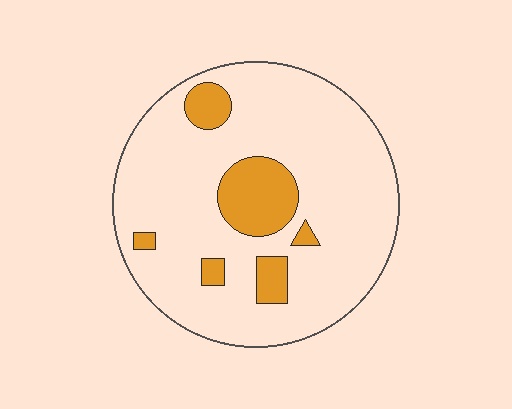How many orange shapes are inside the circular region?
6.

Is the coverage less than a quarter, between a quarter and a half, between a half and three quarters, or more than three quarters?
Less than a quarter.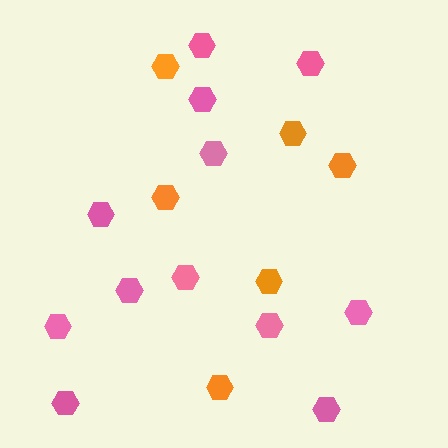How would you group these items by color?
There are 2 groups: one group of pink hexagons (12) and one group of orange hexagons (6).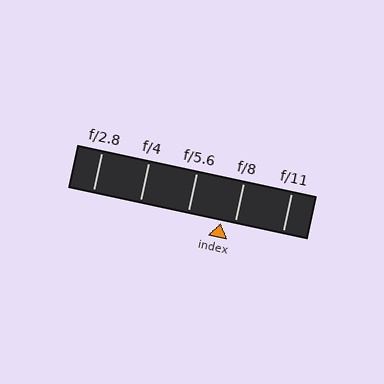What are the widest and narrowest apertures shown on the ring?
The widest aperture shown is f/2.8 and the narrowest is f/11.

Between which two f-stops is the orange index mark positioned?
The index mark is between f/5.6 and f/8.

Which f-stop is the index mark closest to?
The index mark is closest to f/8.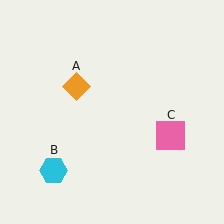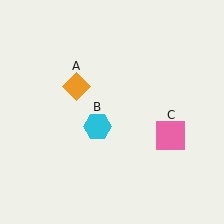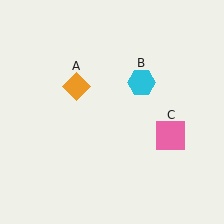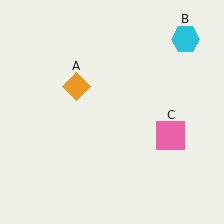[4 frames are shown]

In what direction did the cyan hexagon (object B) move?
The cyan hexagon (object B) moved up and to the right.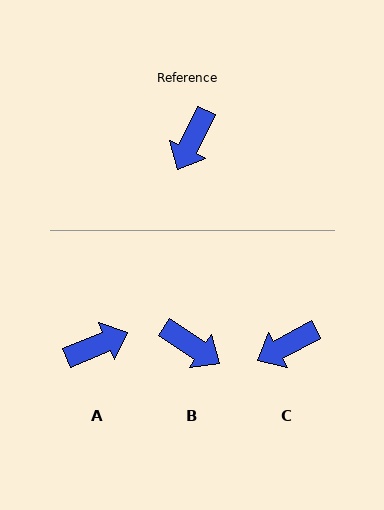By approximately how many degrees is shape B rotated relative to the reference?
Approximately 83 degrees counter-clockwise.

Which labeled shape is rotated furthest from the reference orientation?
A, about 139 degrees away.